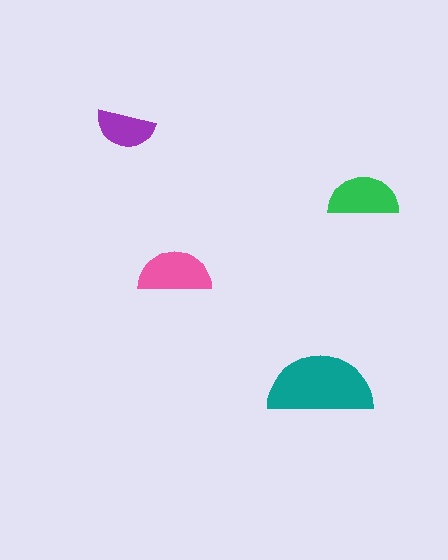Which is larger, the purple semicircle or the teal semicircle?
The teal one.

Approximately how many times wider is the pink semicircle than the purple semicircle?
About 1.5 times wider.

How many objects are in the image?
There are 4 objects in the image.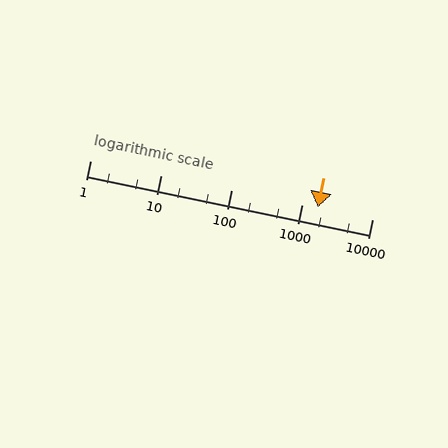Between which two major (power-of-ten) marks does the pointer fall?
The pointer is between 1000 and 10000.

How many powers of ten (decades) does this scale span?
The scale spans 4 decades, from 1 to 10000.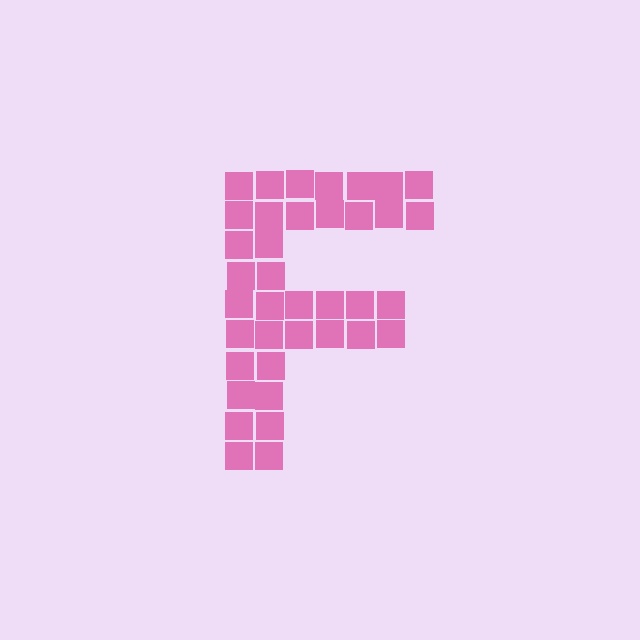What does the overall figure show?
The overall figure shows the letter F.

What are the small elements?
The small elements are squares.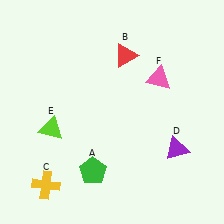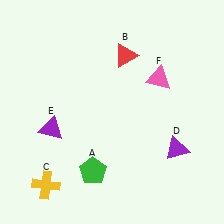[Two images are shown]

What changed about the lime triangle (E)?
In Image 1, E is lime. In Image 2, it changed to purple.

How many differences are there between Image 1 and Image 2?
There is 1 difference between the two images.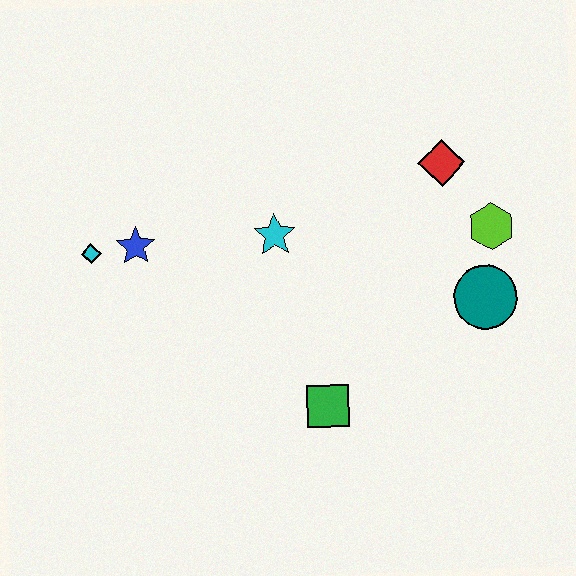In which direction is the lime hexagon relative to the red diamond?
The lime hexagon is below the red diamond.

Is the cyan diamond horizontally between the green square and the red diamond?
No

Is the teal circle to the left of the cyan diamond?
No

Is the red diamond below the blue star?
No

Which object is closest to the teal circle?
The lime hexagon is closest to the teal circle.